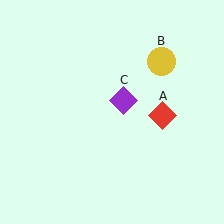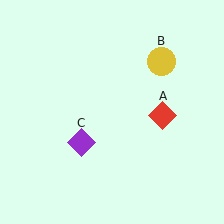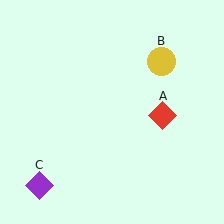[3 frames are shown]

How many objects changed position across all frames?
1 object changed position: purple diamond (object C).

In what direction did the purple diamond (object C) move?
The purple diamond (object C) moved down and to the left.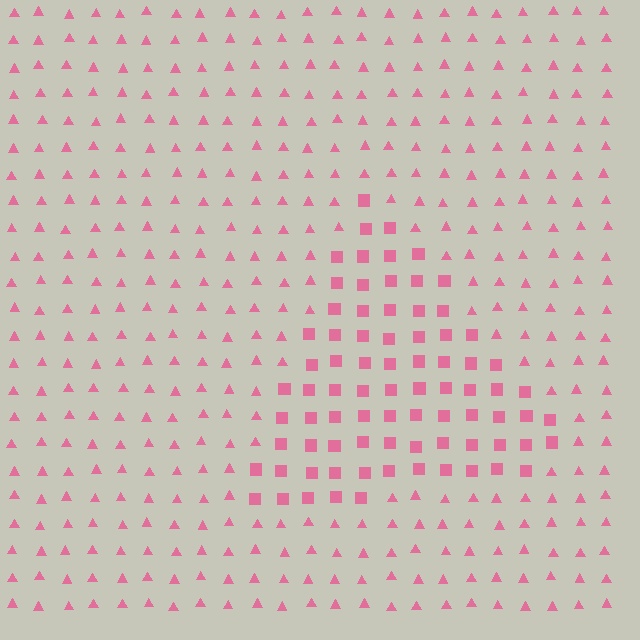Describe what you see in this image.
The image is filled with small pink elements arranged in a uniform grid. A triangle-shaped region contains squares, while the surrounding area contains triangles. The boundary is defined purely by the change in element shape.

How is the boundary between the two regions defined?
The boundary is defined by a change in element shape: squares inside vs. triangles outside. All elements share the same color and spacing.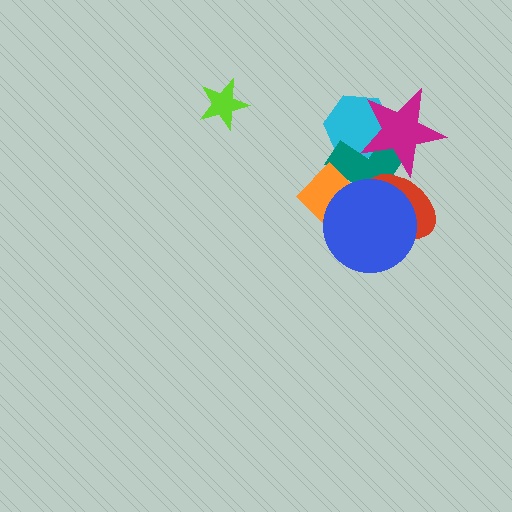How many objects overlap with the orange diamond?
2 objects overlap with the orange diamond.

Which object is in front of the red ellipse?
The blue circle is in front of the red ellipse.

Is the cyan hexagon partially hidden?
Yes, it is partially covered by another shape.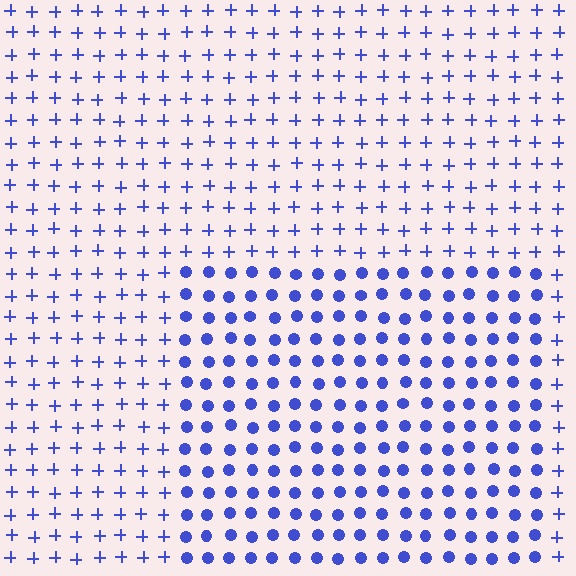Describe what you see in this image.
The image is filled with small blue elements arranged in a uniform grid. A rectangle-shaped region contains circles, while the surrounding area contains plus signs. The boundary is defined purely by the change in element shape.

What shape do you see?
I see a rectangle.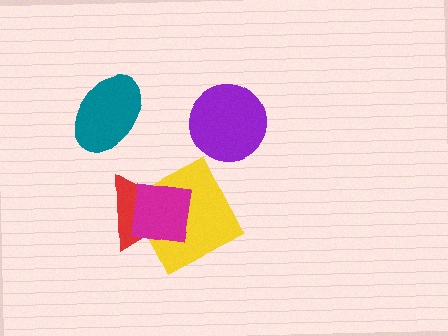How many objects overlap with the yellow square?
2 objects overlap with the yellow square.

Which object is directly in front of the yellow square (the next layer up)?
The red triangle is directly in front of the yellow square.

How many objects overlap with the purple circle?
0 objects overlap with the purple circle.